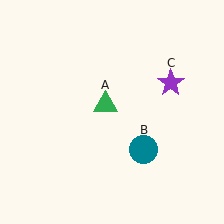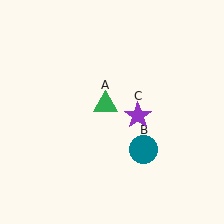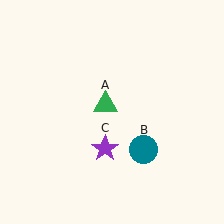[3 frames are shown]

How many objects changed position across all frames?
1 object changed position: purple star (object C).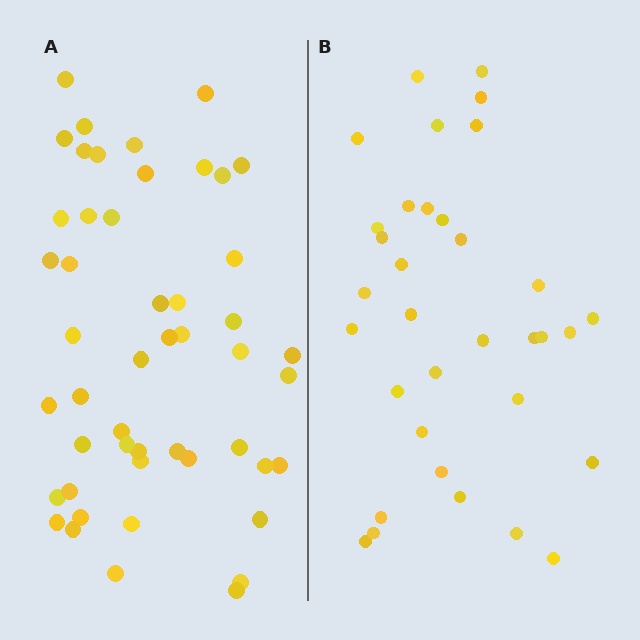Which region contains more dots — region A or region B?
Region A (the left region) has more dots.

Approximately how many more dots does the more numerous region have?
Region A has approximately 15 more dots than region B.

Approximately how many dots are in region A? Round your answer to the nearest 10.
About 50 dots. (The exact count is 49, which rounds to 50.)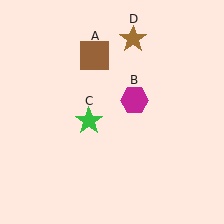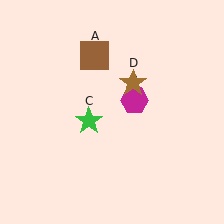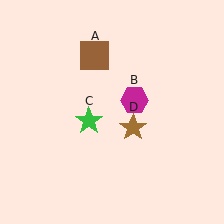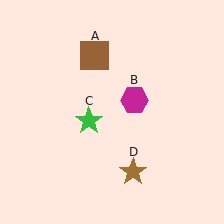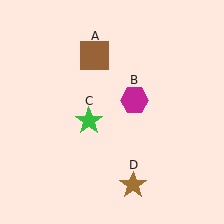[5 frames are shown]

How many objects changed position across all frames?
1 object changed position: brown star (object D).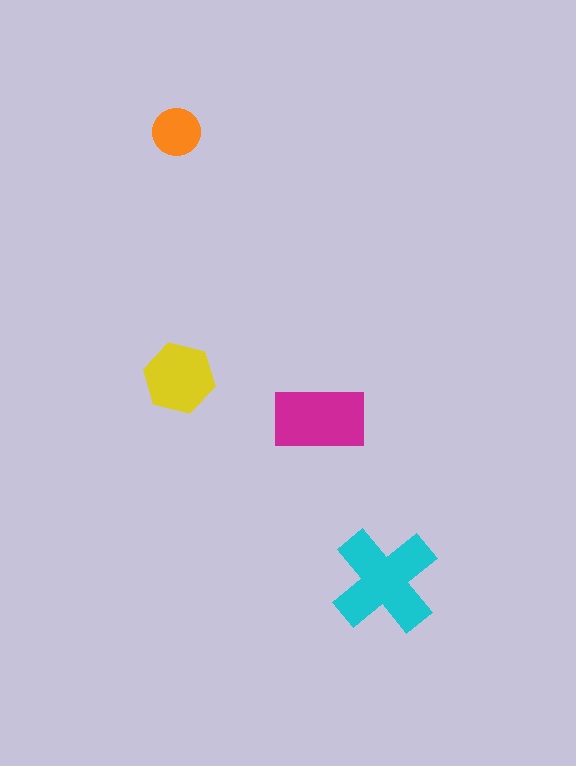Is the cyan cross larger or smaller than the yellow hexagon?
Larger.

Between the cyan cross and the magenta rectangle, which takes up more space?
The cyan cross.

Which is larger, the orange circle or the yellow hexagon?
The yellow hexagon.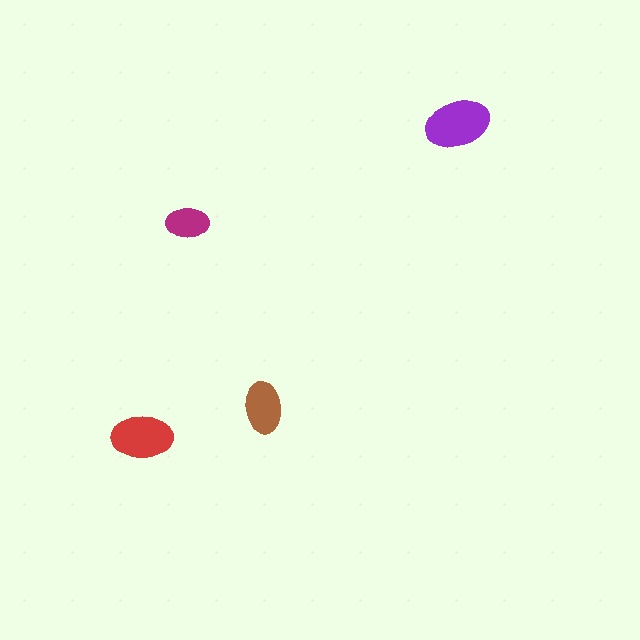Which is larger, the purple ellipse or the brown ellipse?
The purple one.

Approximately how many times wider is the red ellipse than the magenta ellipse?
About 1.5 times wider.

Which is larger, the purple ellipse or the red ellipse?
The purple one.